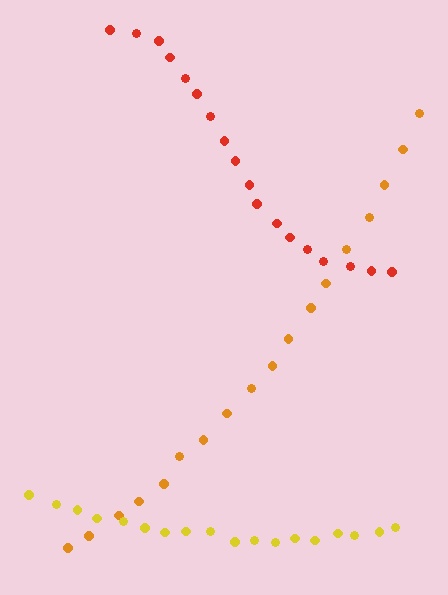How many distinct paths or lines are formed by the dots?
There are 3 distinct paths.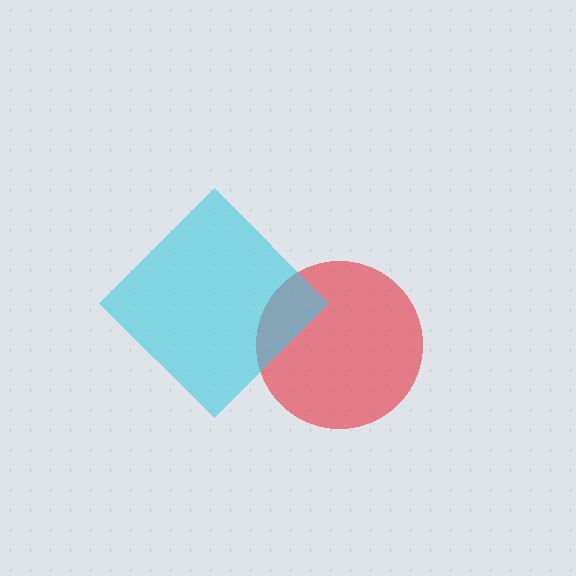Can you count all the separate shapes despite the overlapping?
Yes, there are 2 separate shapes.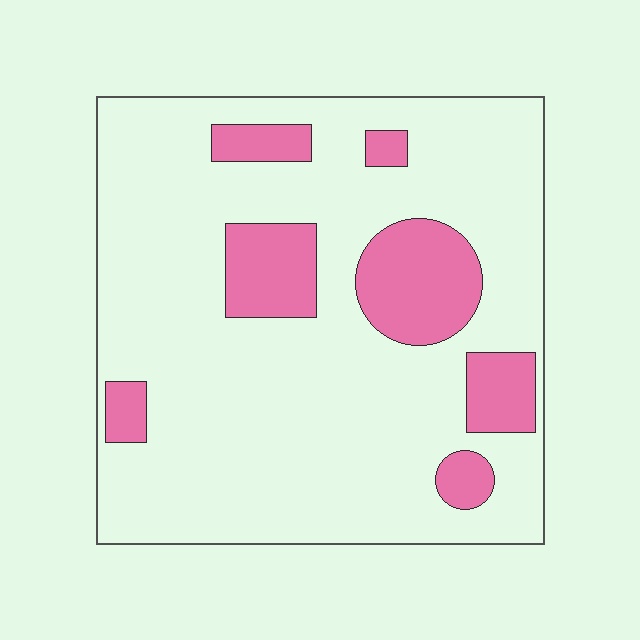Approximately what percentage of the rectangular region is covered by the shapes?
Approximately 20%.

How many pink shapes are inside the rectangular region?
7.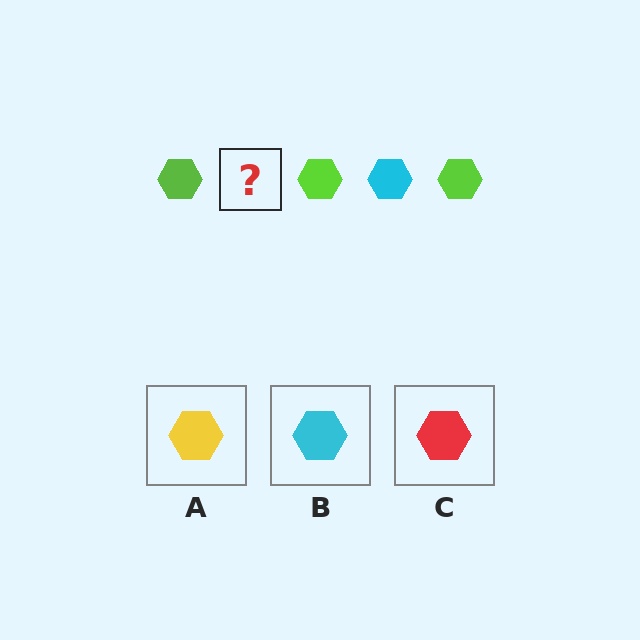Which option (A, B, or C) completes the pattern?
B.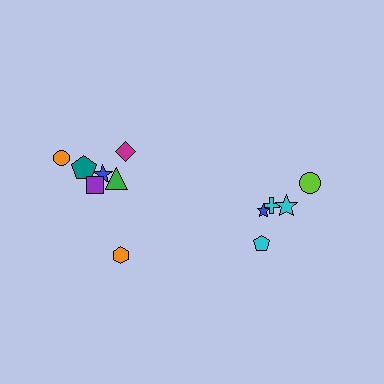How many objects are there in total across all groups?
There are 12 objects.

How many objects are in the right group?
There are 5 objects.